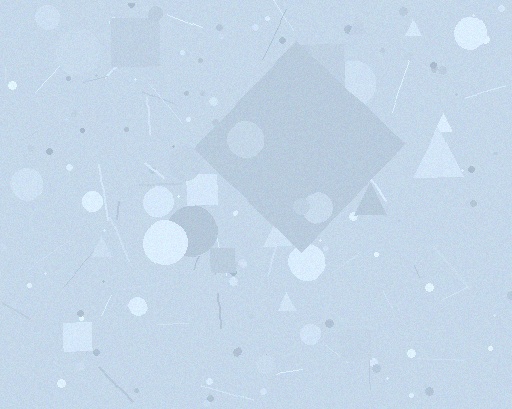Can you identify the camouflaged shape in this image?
The camouflaged shape is a diamond.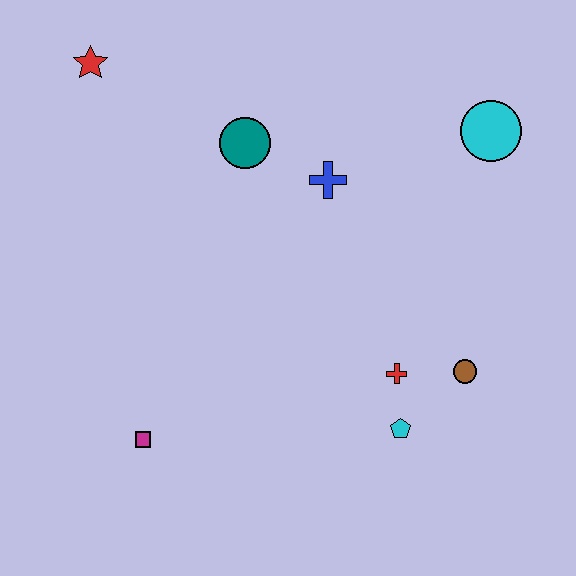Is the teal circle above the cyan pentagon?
Yes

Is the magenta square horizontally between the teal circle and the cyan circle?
No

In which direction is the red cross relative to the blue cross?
The red cross is below the blue cross.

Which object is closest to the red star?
The teal circle is closest to the red star.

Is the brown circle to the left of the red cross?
No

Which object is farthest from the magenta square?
The cyan circle is farthest from the magenta square.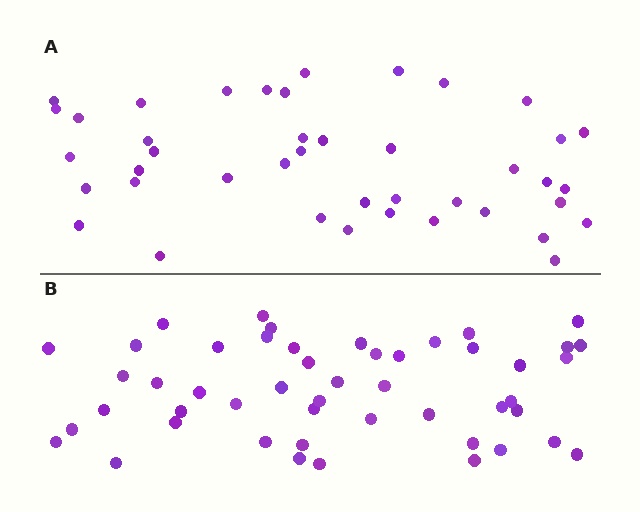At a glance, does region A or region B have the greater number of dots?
Region B (the bottom region) has more dots.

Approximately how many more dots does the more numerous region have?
Region B has roughly 8 or so more dots than region A.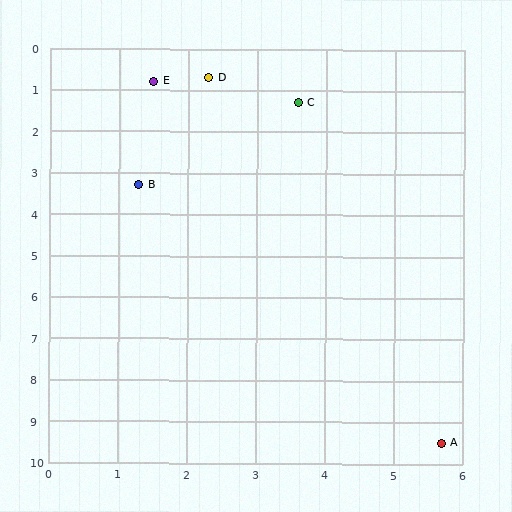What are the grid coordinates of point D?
Point D is at approximately (2.3, 0.7).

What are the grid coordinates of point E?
Point E is at approximately (1.5, 0.8).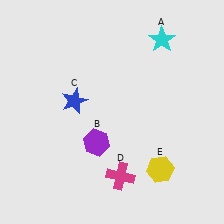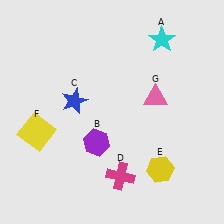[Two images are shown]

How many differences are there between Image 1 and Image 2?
There are 2 differences between the two images.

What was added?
A yellow square (F), a pink triangle (G) were added in Image 2.